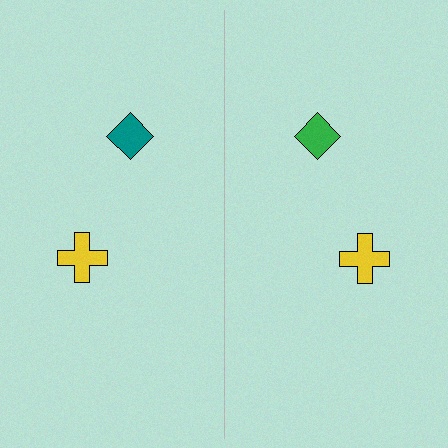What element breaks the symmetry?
The green diamond on the right side breaks the symmetry — its mirror counterpart is teal.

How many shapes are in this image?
There are 4 shapes in this image.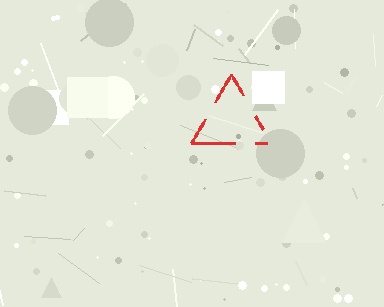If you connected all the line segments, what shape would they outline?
They would outline a triangle.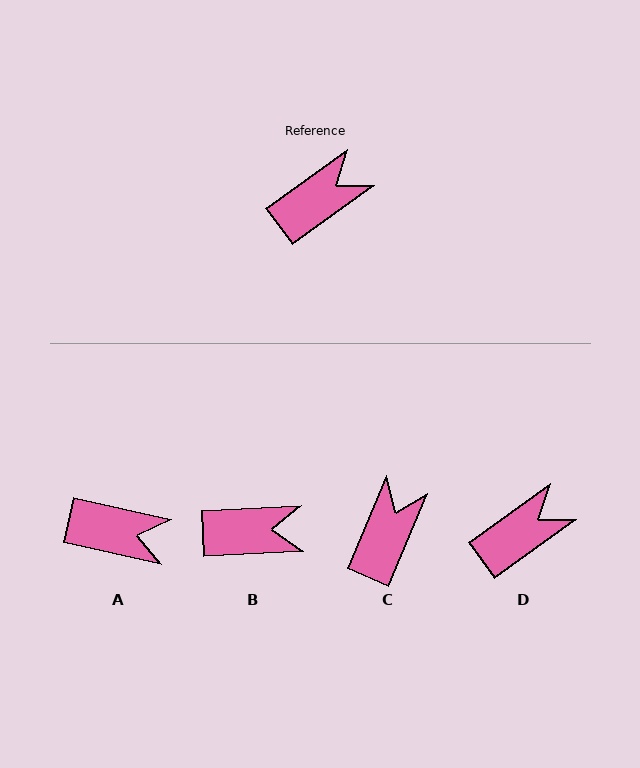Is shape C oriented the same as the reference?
No, it is off by about 31 degrees.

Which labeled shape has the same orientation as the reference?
D.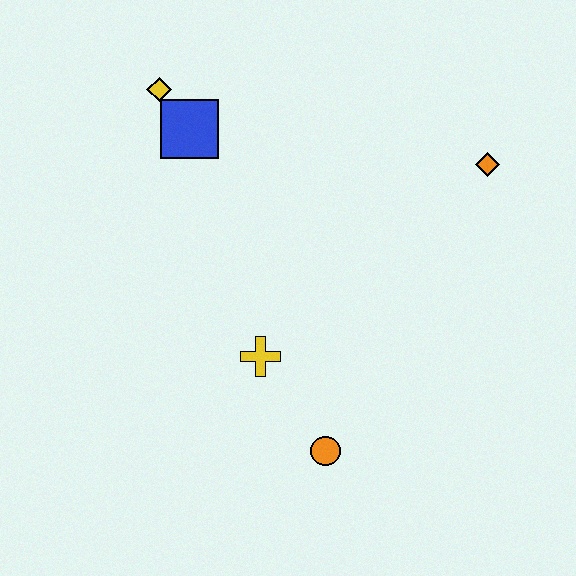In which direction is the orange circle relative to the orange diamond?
The orange circle is below the orange diamond.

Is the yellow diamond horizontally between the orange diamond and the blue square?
No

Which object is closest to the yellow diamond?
The blue square is closest to the yellow diamond.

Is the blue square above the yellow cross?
Yes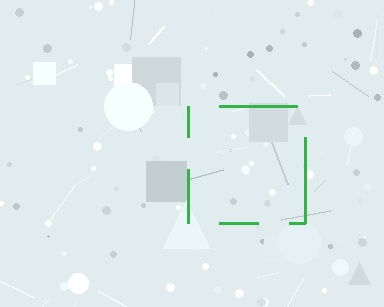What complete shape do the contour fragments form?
The contour fragments form a square.